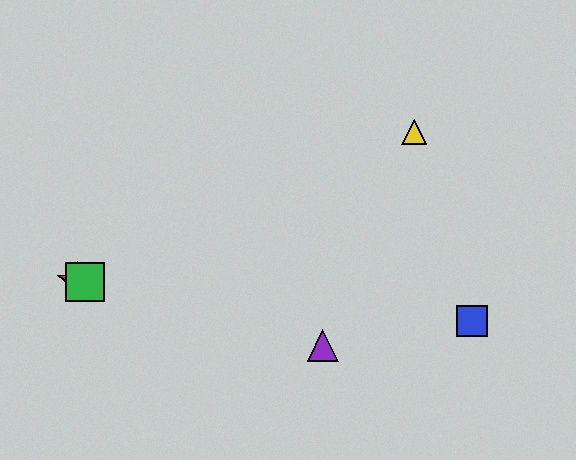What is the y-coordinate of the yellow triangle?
The yellow triangle is at y≈132.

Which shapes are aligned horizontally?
The red star, the green square are aligned horizontally.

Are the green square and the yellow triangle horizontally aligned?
No, the green square is at y≈282 and the yellow triangle is at y≈132.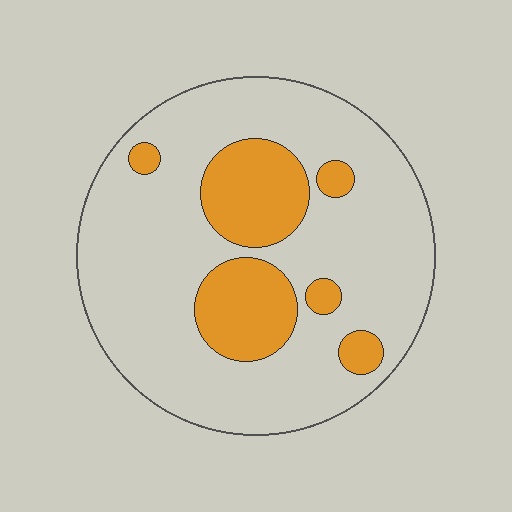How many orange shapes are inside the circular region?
6.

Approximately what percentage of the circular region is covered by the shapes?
Approximately 20%.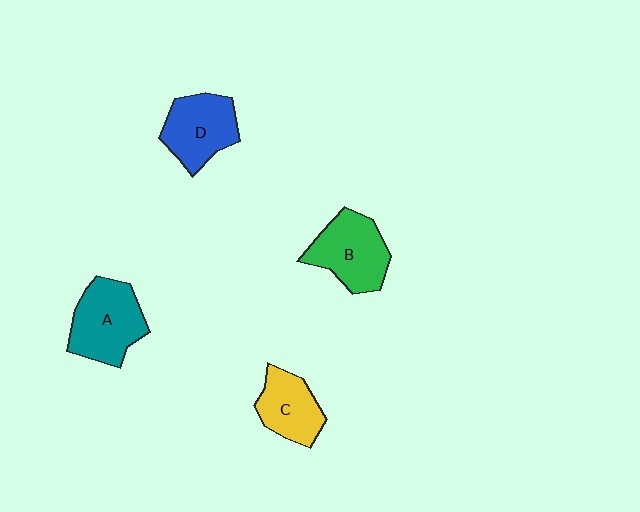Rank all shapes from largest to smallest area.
From largest to smallest: A (teal), B (green), D (blue), C (yellow).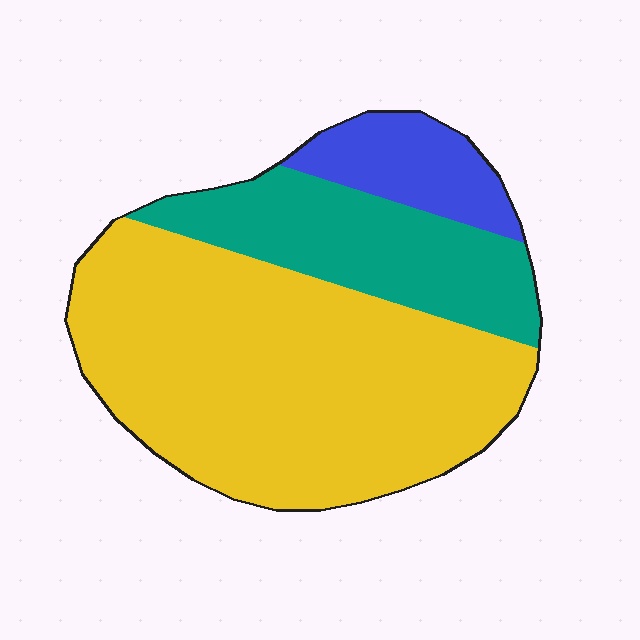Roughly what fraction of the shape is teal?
Teal takes up about one quarter (1/4) of the shape.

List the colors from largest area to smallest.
From largest to smallest: yellow, teal, blue.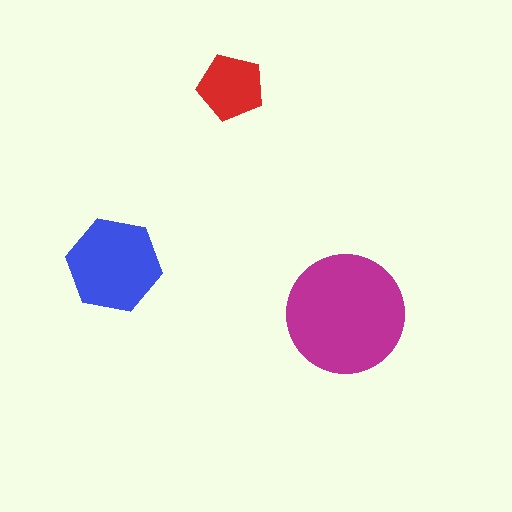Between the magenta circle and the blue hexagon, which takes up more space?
The magenta circle.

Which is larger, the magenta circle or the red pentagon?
The magenta circle.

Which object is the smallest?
The red pentagon.